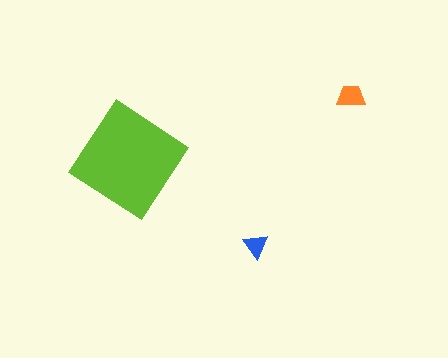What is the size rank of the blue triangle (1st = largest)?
3rd.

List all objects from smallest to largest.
The blue triangle, the orange trapezoid, the lime diamond.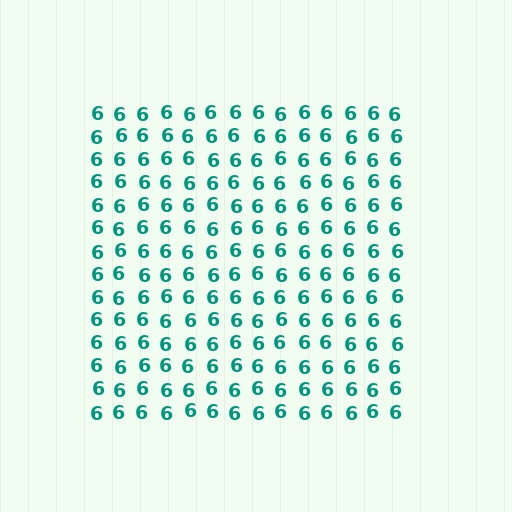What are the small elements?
The small elements are digit 6's.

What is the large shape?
The large shape is a square.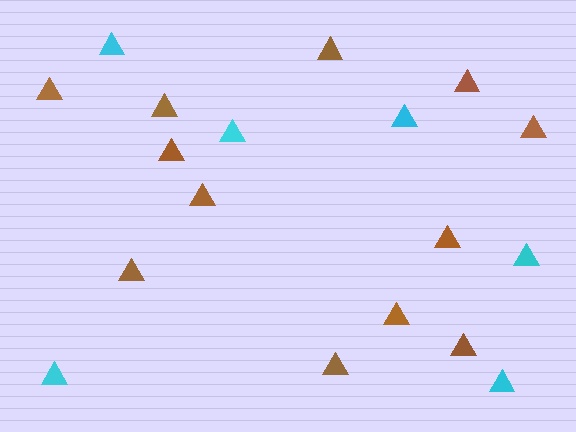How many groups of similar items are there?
There are 2 groups: one group of brown triangles (12) and one group of cyan triangles (6).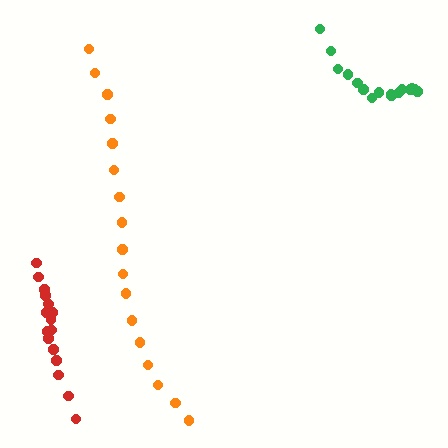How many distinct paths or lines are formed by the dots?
There are 3 distinct paths.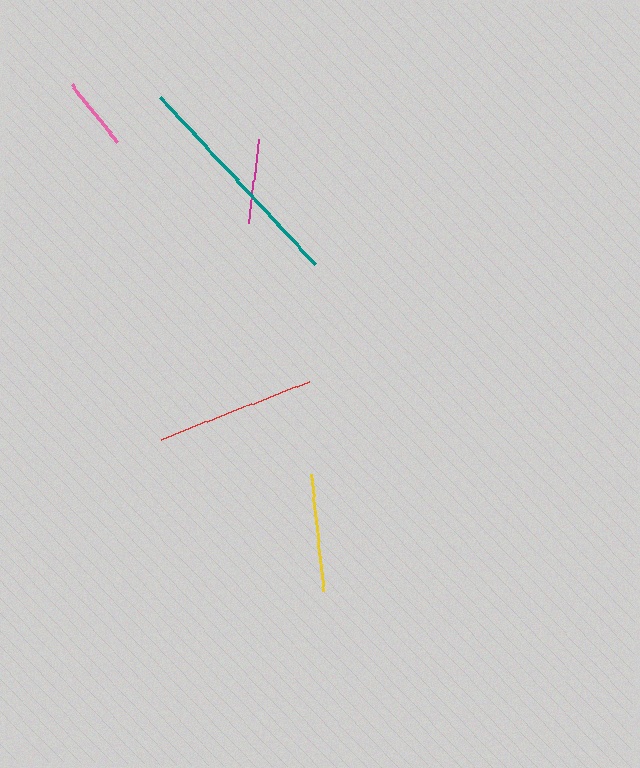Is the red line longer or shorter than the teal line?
The teal line is longer than the red line.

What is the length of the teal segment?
The teal segment is approximately 227 pixels long.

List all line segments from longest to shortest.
From longest to shortest: teal, red, yellow, magenta, pink.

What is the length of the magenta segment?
The magenta segment is approximately 86 pixels long.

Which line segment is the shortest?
The pink line is the shortest at approximately 74 pixels.